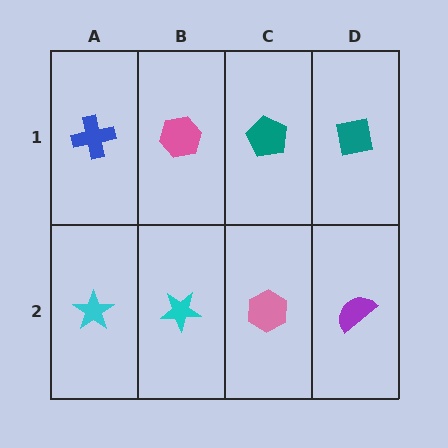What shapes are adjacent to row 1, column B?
A cyan star (row 2, column B), a blue cross (row 1, column A), a teal pentagon (row 1, column C).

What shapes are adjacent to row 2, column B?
A pink hexagon (row 1, column B), a cyan star (row 2, column A), a pink hexagon (row 2, column C).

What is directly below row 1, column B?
A cyan star.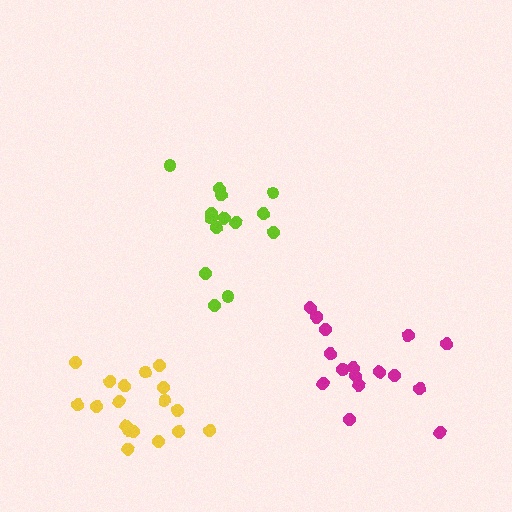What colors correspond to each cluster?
The clusters are colored: lime, magenta, yellow.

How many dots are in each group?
Group 1: 14 dots, Group 2: 17 dots, Group 3: 18 dots (49 total).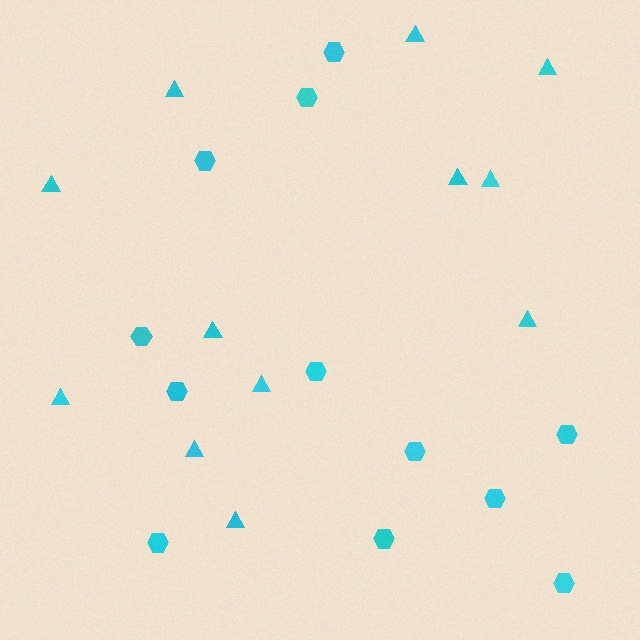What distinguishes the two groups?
There are 2 groups: one group of hexagons (12) and one group of triangles (12).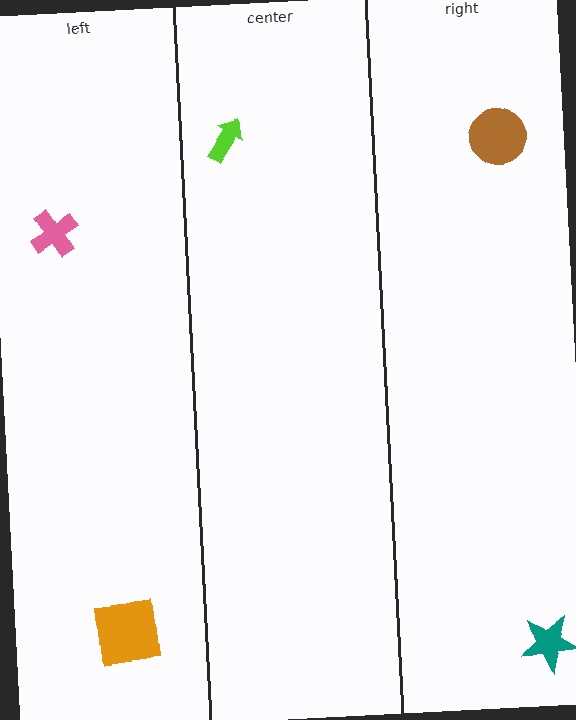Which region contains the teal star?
The right region.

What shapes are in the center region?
The lime arrow.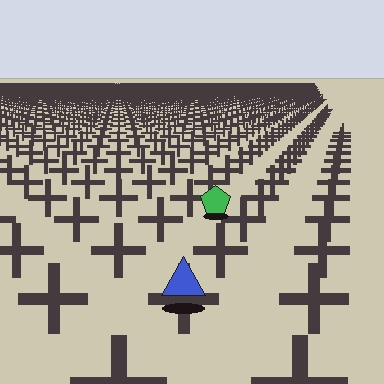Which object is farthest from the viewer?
The green pentagon is farthest from the viewer. It appears smaller and the ground texture around it is denser.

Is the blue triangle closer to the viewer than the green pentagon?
Yes. The blue triangle is closer — you can tell from the texture gradient: the ground texture is coarser near it.